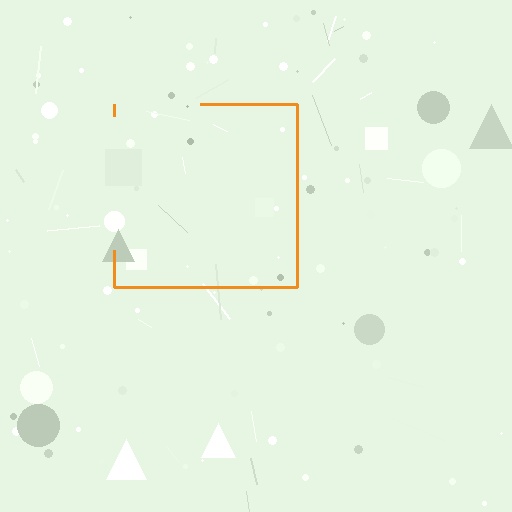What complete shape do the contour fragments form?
The contour fragments form a square.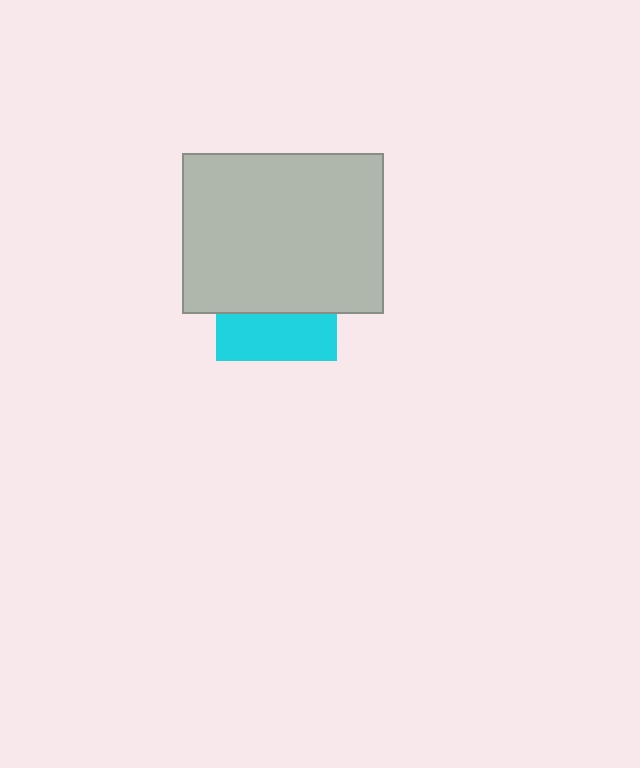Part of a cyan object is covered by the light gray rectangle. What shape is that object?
It is a square.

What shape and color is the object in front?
The object in front is a light gray rectangle.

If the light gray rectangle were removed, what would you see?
You would see the complete cyan square.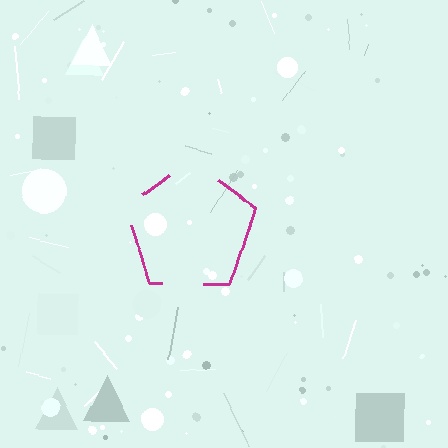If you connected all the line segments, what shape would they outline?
They would outline a pentagon.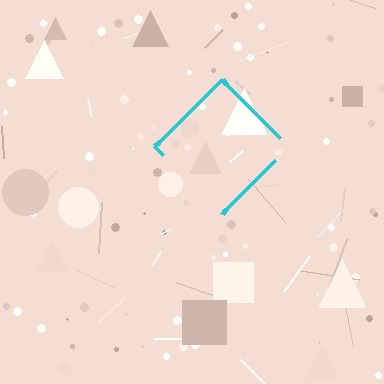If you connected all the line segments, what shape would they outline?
They would outline a diamond.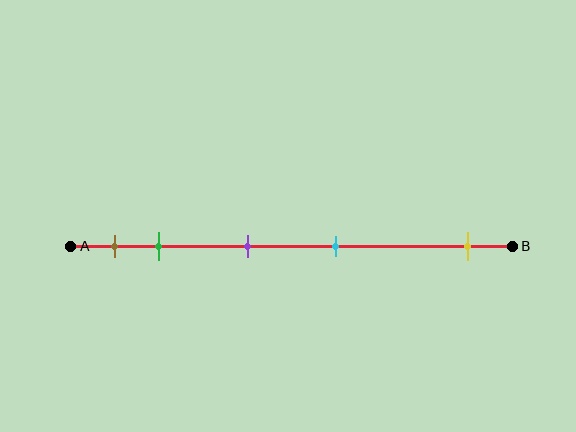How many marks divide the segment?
There are 5 marks dividing the segment.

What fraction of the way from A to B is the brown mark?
The brown mark is approximately 10% (0.1) of the way from A to B.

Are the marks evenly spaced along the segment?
No, the marks are not evenly spaced.